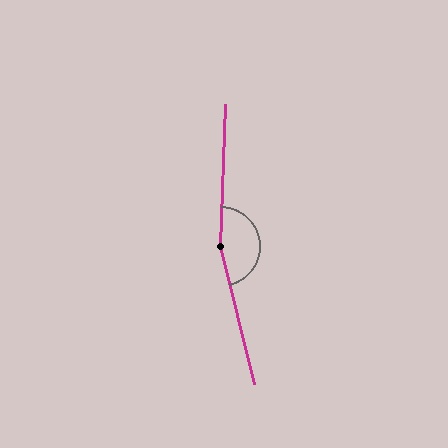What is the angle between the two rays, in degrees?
Approximately 164 degrees.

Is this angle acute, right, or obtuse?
It is obtuse.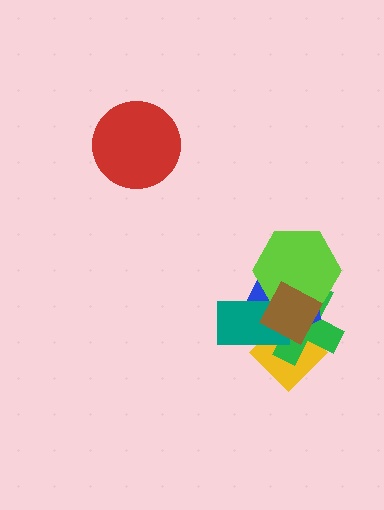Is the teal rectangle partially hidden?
Yes, it is partially covered by another shape.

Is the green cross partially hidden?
Yes, it is partially covered by another shape.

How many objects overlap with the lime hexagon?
4 objects overlap with the lime hexagon.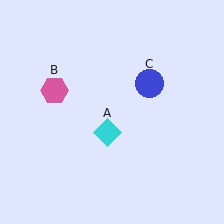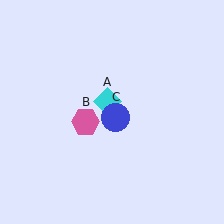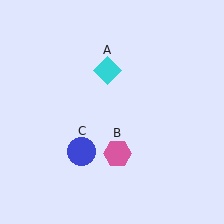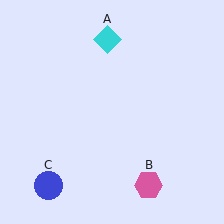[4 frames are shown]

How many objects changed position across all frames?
3 objects changed position: cyan diamond (object A), pink hexagon (object B), blue circle (object C).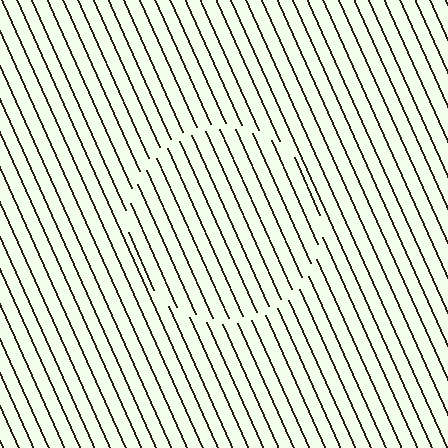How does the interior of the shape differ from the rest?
The interior of the shape contains the same grating, shifted by half a period — the contour is defined by the phase discontinuity where line-ends from the inner and outer gratings abut.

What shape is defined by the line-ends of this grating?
An illusory circle. The interior of the shape contains the same grating, shifted by half a period — the contour is defined by the phase discontinuity where line-ends from the inner and outer gratings abut.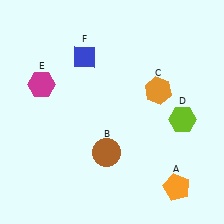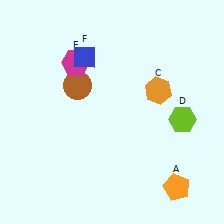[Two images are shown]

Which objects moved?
The objects that moved are: the brown circle (B), the magenta hexagon (E).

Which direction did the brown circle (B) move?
The brown circle (B) moved up.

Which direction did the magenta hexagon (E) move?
The magenta hexagon (E) moved right.